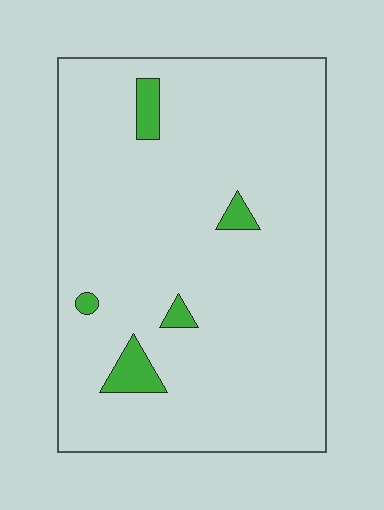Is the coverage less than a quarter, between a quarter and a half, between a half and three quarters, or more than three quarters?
Less than a quarter.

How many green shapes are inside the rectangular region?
5.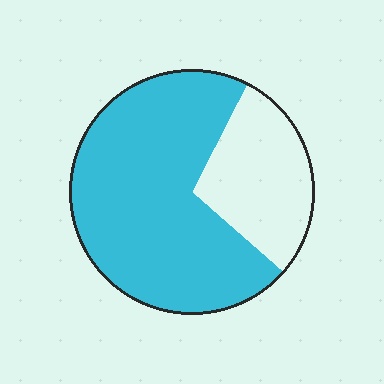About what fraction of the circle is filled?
About three quarters (3/4).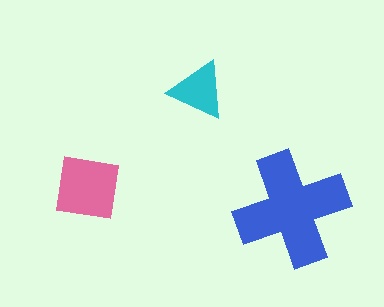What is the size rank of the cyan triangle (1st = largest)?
3rd.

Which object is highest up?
The cyan triangle is topmost.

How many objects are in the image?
There are 3 objects in the image.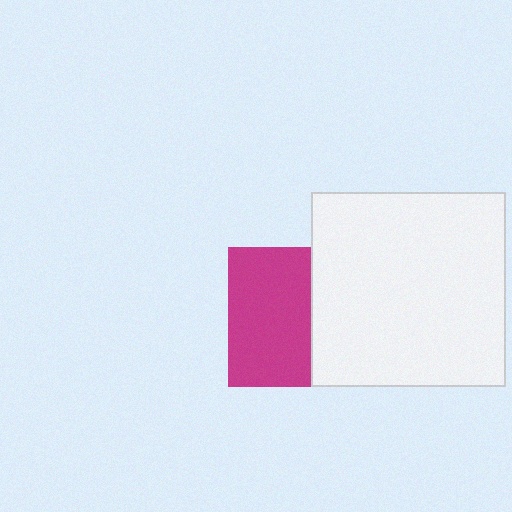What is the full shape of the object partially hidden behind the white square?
The partially hidden object is a magenta square.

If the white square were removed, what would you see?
You would see the complete magenta square.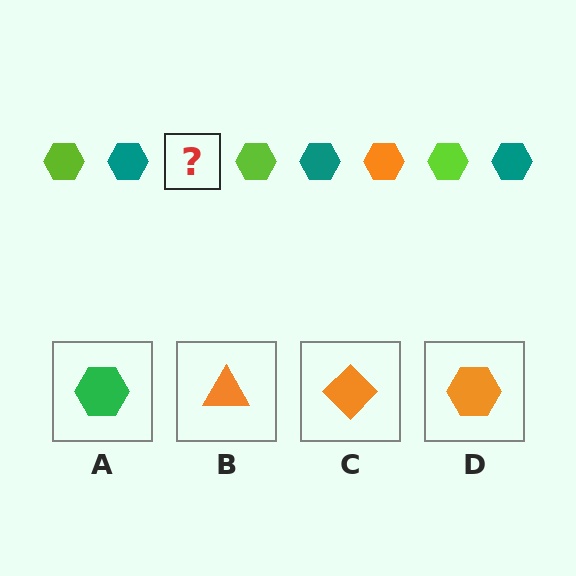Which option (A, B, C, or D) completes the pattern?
D.